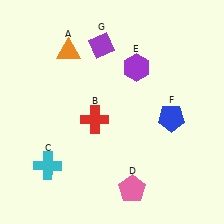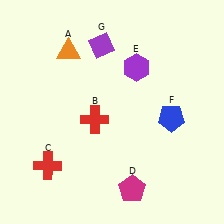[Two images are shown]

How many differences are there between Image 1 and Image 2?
There are 2 differences between the two images.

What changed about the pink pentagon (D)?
In Image 1, D is pink. In Image 2, it changed to magenta.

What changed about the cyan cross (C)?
In Image 1, C is cyan. In Image 2, it changed to red.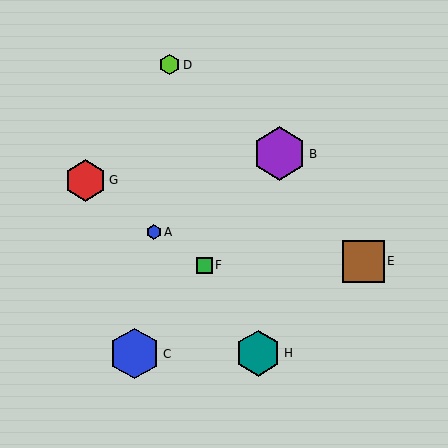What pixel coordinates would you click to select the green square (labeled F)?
Click at (204, 265) to select the green square F.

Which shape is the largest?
The purple hexagon (labeled B) is the largest.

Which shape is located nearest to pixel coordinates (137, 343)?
The blue hexagon (labeled C) at (134, 354) is nearest to that location.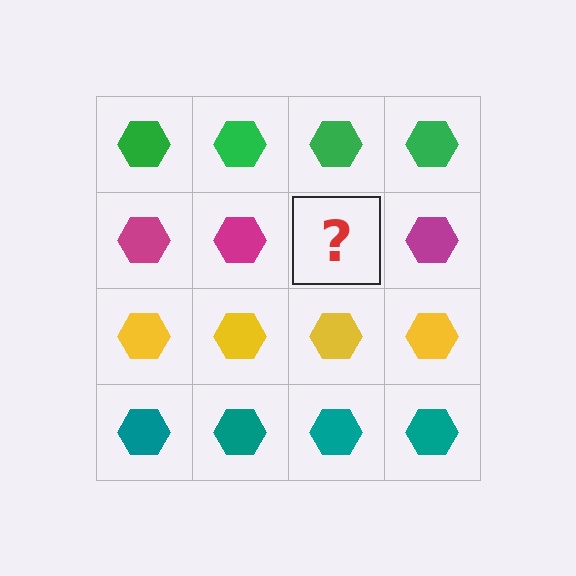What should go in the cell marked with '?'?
The missing cell should contain a magenta hexagon.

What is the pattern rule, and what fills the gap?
The rule is that each row has a consistent color. The gap should be filled with a magenta hexagon.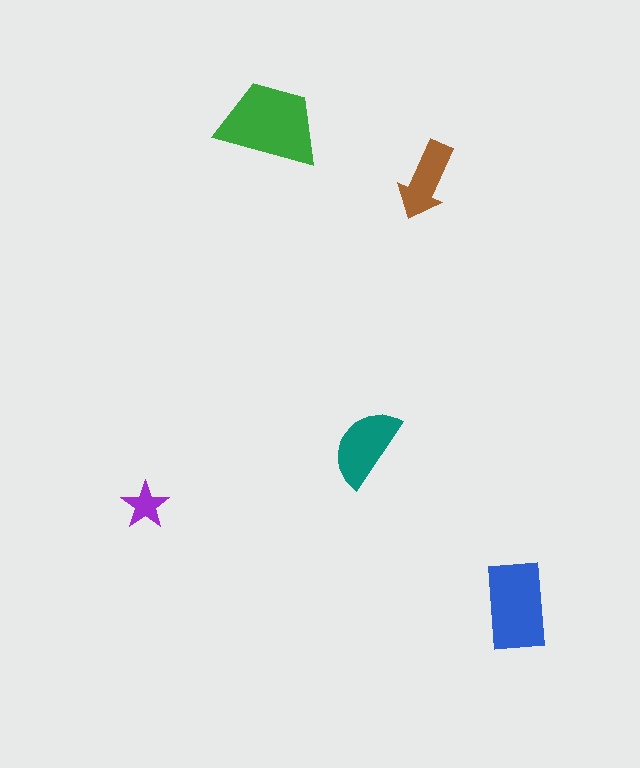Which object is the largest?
The green trapezoid.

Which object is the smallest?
The purple star.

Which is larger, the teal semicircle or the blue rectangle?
The blue rectangle.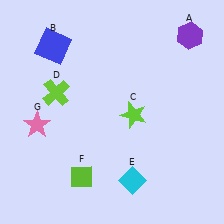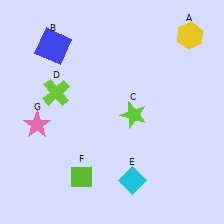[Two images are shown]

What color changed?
The hexagon (A) changed from purple in Image 1 to yellow in Image 2.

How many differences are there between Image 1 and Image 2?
There is 1 difference between the two images.